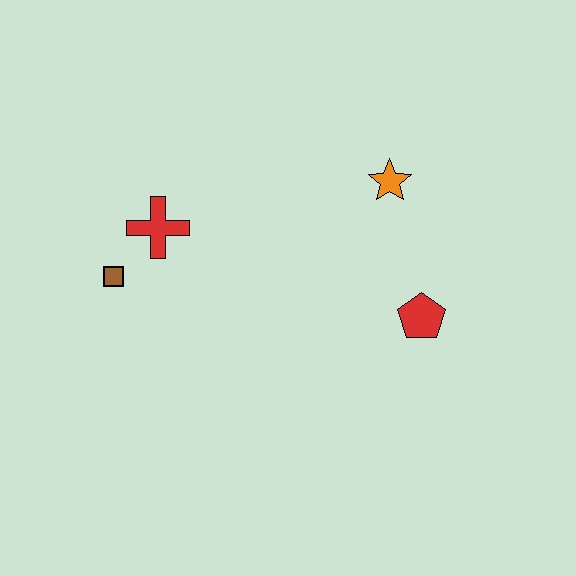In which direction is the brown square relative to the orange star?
The brown square is to the left of the orange star.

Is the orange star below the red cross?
No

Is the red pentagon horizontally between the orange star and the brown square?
No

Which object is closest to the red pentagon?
The orange star is closest to the red pentagon.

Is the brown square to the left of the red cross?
Yes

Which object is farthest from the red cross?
The red pentagon is farthest from the red cross.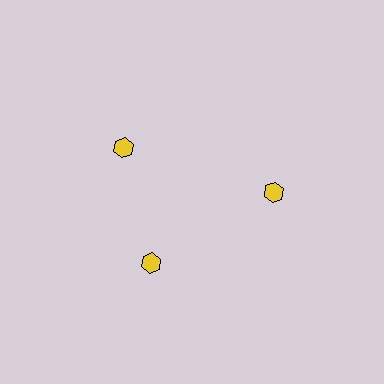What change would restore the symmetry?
The symmetry would be restored by rotating it back into even spacing with its neighbors so that all 3 hexagons sit at equal angles and equal distance from the center.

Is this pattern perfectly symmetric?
No. The 3 yellow hexagons are arranged in a ring, but one element near the 11 o'clock position is rotated out of alignment along the ring, breaking the 3-fold rotational symmetry.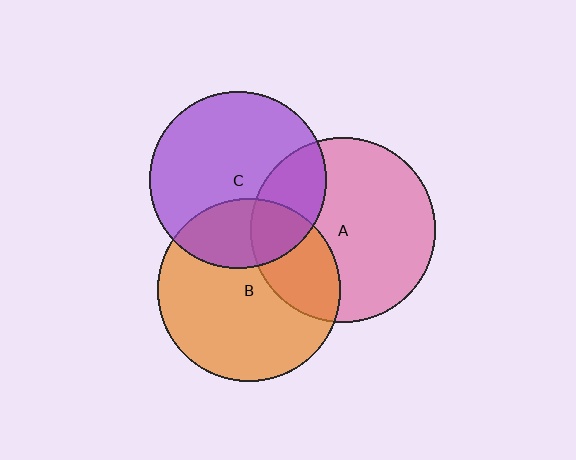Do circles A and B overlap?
Yes.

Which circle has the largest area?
Circle A (pink).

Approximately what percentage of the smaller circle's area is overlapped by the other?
Approximately 30%.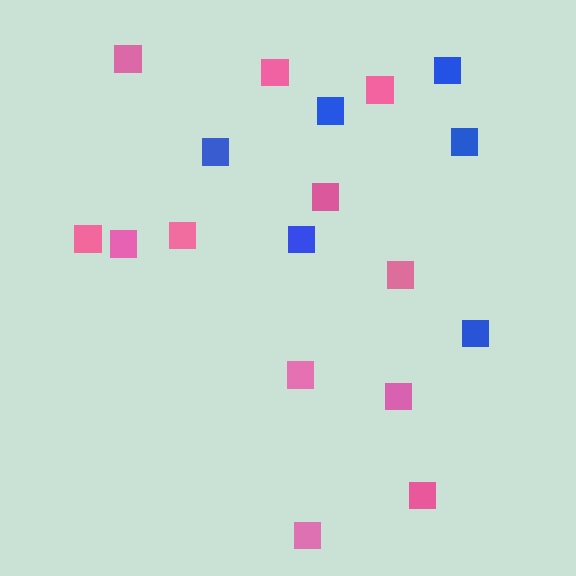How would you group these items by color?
There are 2 groups: one group of pink squares (12) and one group of blue squares (6).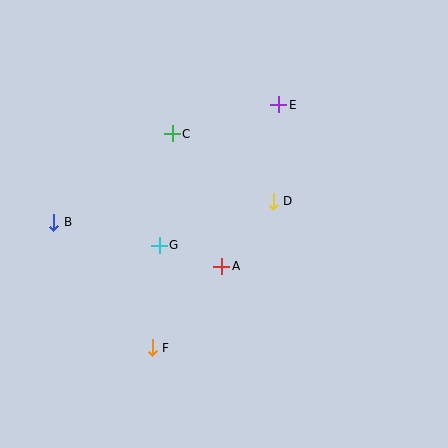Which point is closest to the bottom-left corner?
Point F is closest to the bottom-left corner.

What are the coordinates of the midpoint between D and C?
The midpoint between D and C is at (223, 167).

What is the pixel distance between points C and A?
The distance between C and A is 141 pixels.